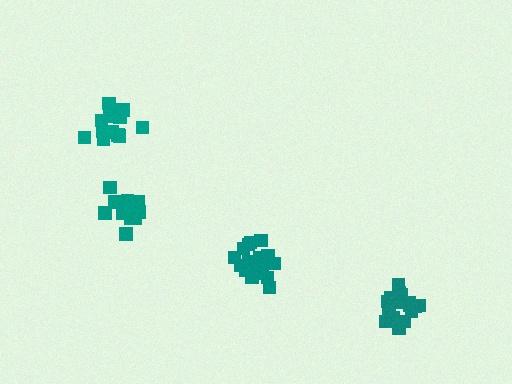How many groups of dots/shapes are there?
There are 4 groups.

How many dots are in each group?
Group 1: 18 dots, Group 2: 12 dots, Group 3: 18 dots, Group 4: 17 dots (65 total).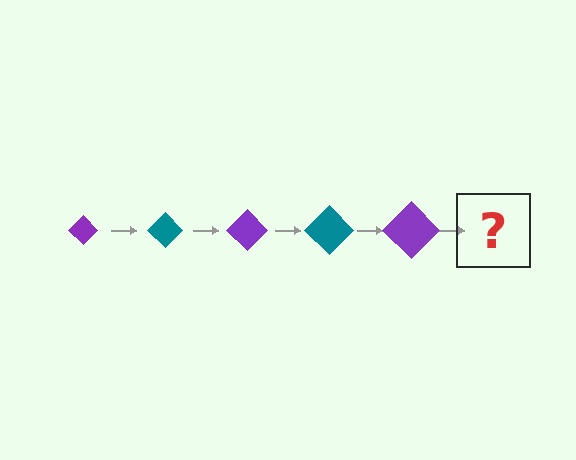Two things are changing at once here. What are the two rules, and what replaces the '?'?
The two rules are that the diamond grows larger each step and the color cycles through purple and teal. The '?' should be a teal diamond, larger than the previous one.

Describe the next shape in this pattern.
It should be a teal diamond, larger than the previous one.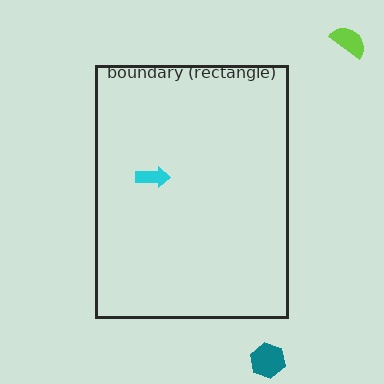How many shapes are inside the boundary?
1 inside, 2 outside.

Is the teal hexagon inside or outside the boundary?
Outside.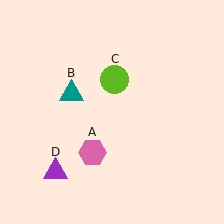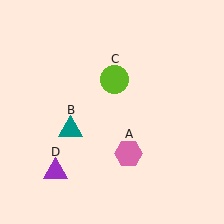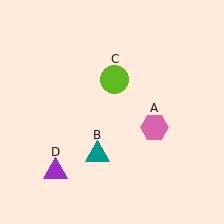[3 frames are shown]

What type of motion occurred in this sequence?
The pink hexagon (object A), teal triangle (object B) rotated counterclockwise around the center of the scene.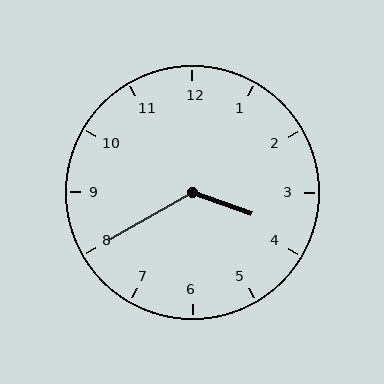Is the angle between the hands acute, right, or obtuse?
It is obtuse.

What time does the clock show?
3:40.